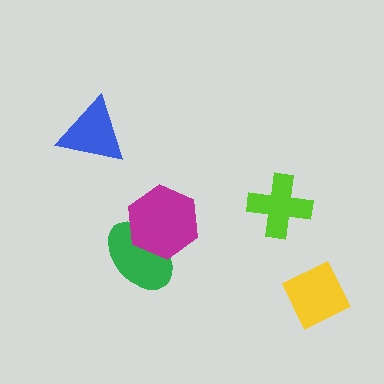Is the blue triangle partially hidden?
No, no other shape covers it.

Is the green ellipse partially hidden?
Yes, it is partially covered by another shape.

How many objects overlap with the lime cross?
0 objects overlap with the lime cross.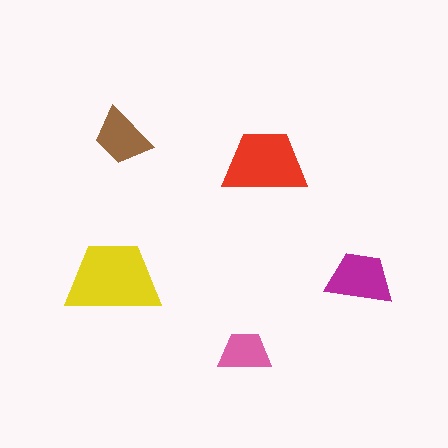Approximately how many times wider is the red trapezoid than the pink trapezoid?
About 1.5 times wider.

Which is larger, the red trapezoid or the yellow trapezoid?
The yellow one.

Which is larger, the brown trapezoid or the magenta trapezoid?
The magenta one.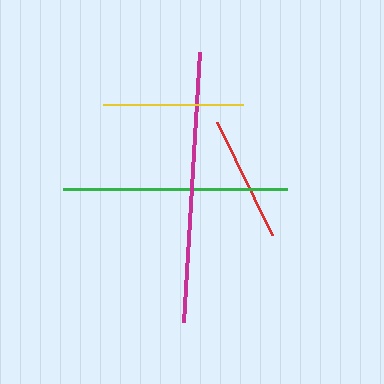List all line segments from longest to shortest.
From longest to shortest: magenta, green, yellow, red.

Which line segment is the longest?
The magenta line is the longest at approximately 271 pixels.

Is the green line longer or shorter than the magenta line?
The magenta line is longer than the green line.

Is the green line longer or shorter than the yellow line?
The green line is longer than the yellow line.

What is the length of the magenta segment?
The magenta segment is approximately 271 pixels long.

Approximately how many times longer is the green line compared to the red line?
The green line is approximately 1.8 times the length of the red line.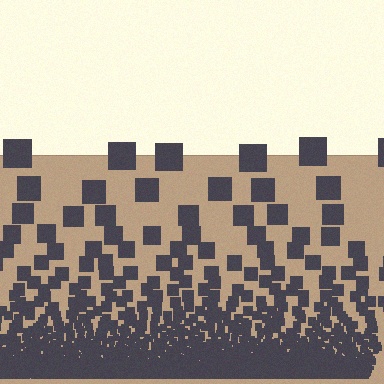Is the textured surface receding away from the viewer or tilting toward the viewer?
The surface appears to tilt toward the viewer. Texture elements get larger and sparser toward the top.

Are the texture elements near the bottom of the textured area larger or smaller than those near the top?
Smaller. The gradient is inverted — elements near the bottom are smaller and denser.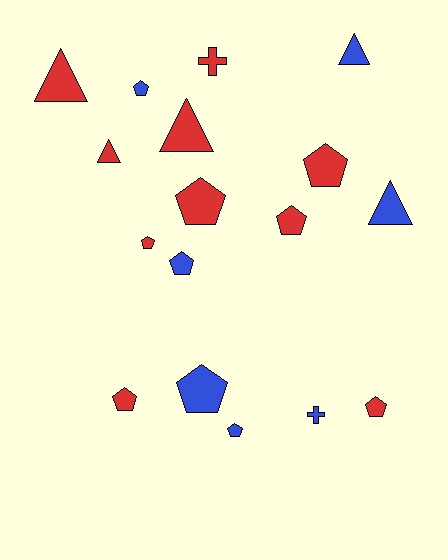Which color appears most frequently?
Red, with 10 objects.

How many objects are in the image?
There are 17 objects.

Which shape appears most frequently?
Pentagon, with 10 objects.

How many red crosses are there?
There is 1 red cross.